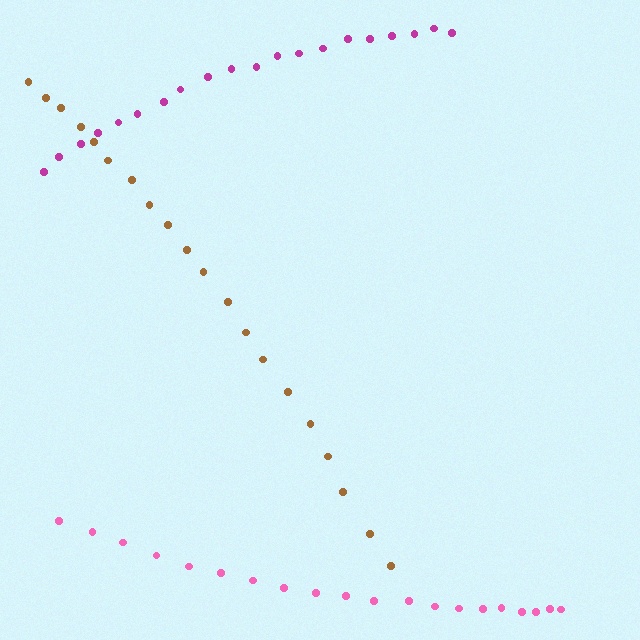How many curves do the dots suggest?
There are 3 distinct paths.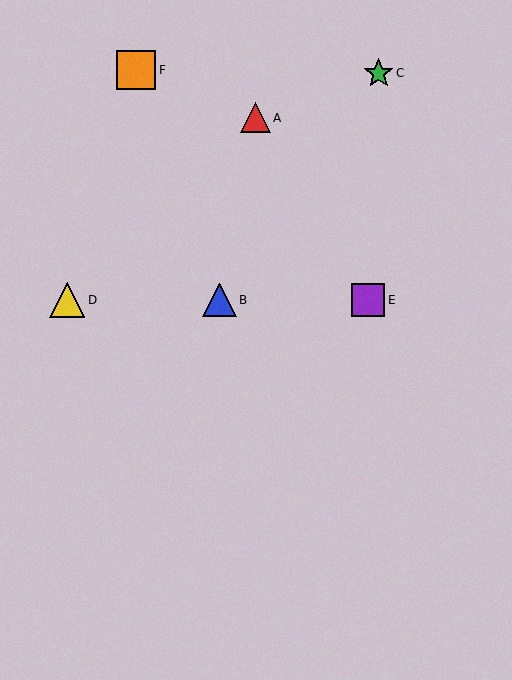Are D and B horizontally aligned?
Yes, both are at y≈300.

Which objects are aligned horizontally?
Objects B, D, E are aligned horizontally.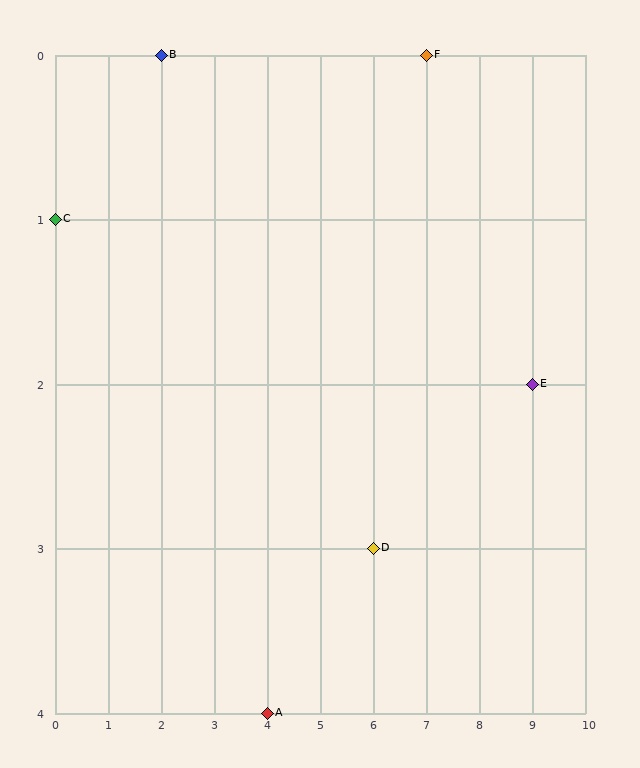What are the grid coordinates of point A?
Point A is at grid coordinates (4, 4).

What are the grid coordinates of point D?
Point D is at grid coordinates (6, 3).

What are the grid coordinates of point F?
Point F is at grid coordinates (7, 0).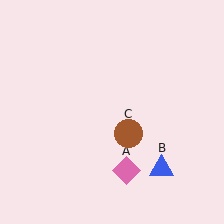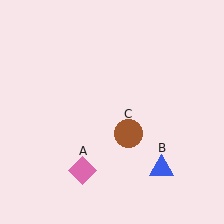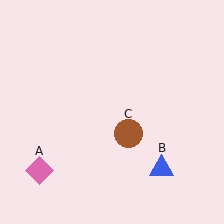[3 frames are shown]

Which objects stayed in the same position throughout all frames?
Blue triangle (object B) and brown circle (object C) remained stationary.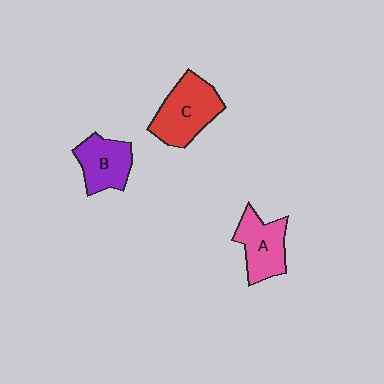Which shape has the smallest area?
Shape B (purple).